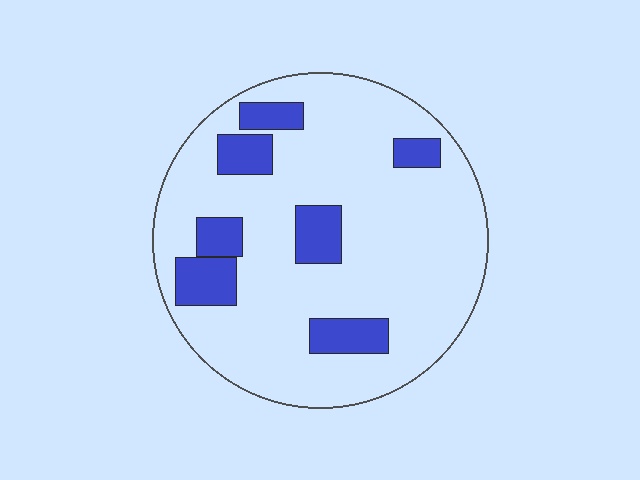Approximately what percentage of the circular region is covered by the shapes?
Approximately 20%.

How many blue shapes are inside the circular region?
7.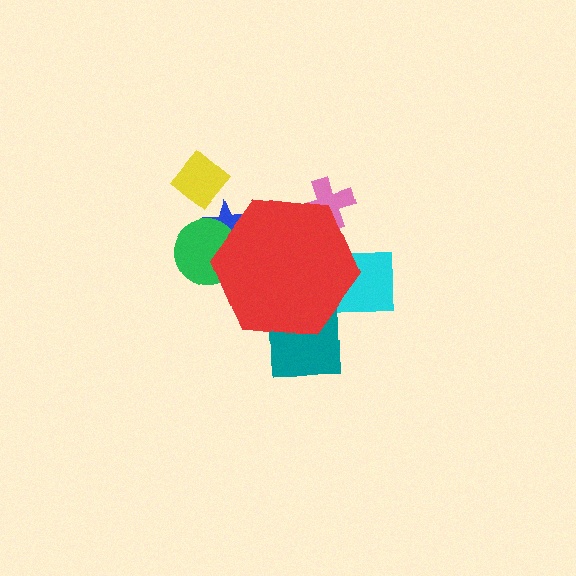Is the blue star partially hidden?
Yes, the blue star is partially hidden behind the red hexagon.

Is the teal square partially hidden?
Yes, the teal square is partially hidden behind the red hexagon.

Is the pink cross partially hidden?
Yes, the pink cross is partially hidden behind the red hexagon.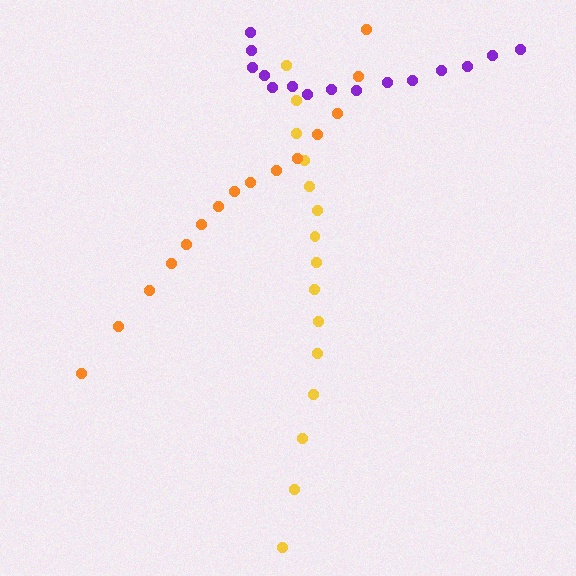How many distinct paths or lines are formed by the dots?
There are 3 distinct paths.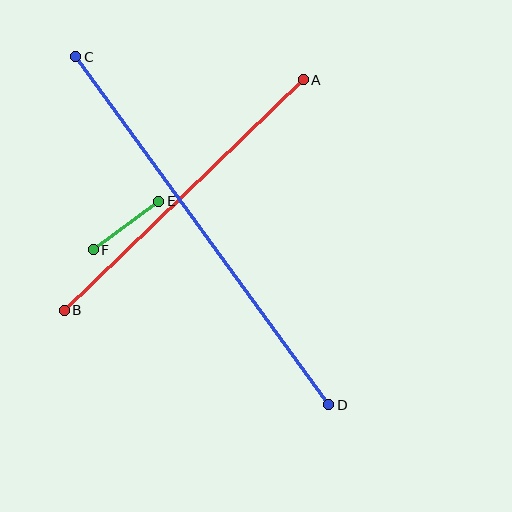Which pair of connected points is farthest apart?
Points C and D are farthest apart.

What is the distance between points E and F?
The distance is approximately 82 pixels.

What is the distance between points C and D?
The distance is approximately 431 pixels.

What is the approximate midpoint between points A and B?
The midpoint is at approximately (184, 195) pixels.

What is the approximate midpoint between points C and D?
The midpoint is at approximately (202, 231) pixels.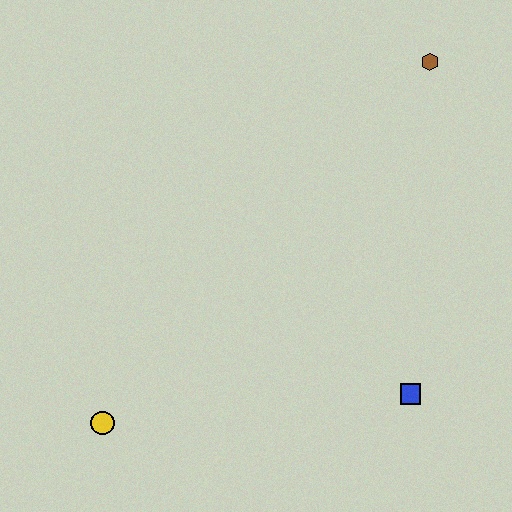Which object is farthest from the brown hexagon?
The yellow circle is farthest from the brown hexagon.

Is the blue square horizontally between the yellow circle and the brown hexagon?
Yes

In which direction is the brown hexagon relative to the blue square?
The brown hexagon is above the blue square.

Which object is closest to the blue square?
The yellow circle is closest to the blue square.